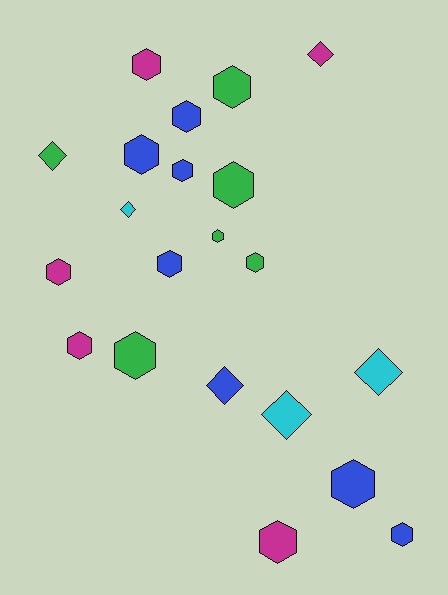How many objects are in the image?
There are 21 objects.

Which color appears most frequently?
Blue, with 7 objects.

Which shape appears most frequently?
Hexagon, with 15 objects.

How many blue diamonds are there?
There is 1 blue diamond.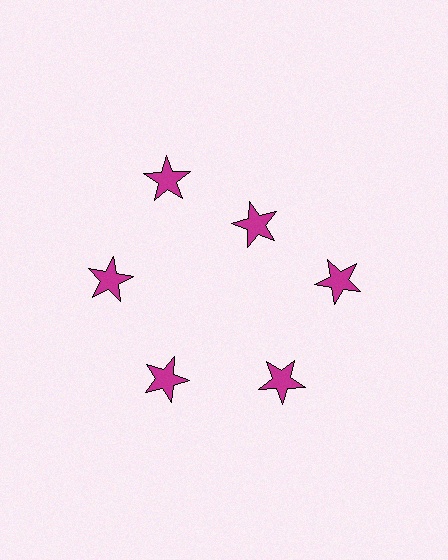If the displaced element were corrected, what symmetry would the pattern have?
It would have 6-fold rotational symmetry — the pattern would map onto itself every 60 degrees.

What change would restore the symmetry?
The symmetry would be restored by moving it outward, back onto the ring so that all 6 stars sit at equal angles and equal distance from the center.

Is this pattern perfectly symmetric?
No. The 6 magenta stars are arranged in a ring, but one element near the 1 o'clock position is pulled inward toward the center, breaking the 6-fold rotational symmetry.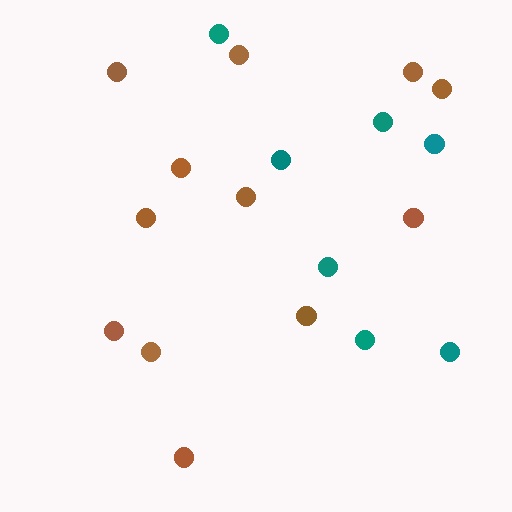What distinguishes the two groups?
There are 2 groups: one group of brown circles (12) and one group of teal circles (7).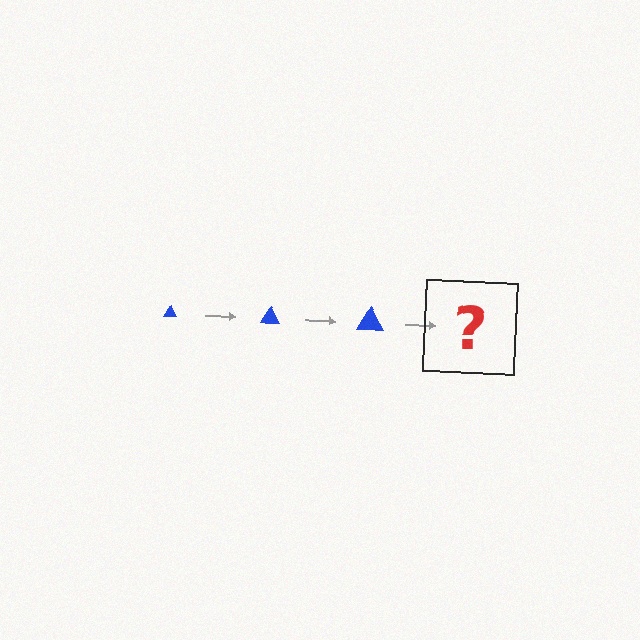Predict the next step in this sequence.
The next step is a blue triangle, larger than the previous one.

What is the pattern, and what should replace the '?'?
The pattern is that the triangle gets progressively larger each step. The '?' should be a blue triangle, larger than the previous one.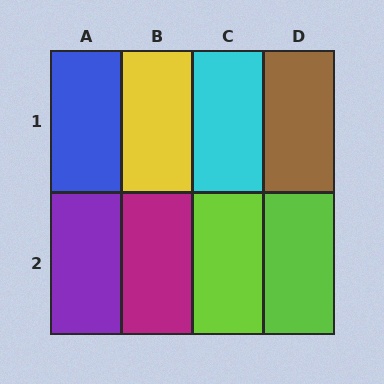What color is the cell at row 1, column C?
Cyan.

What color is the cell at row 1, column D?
Brown.